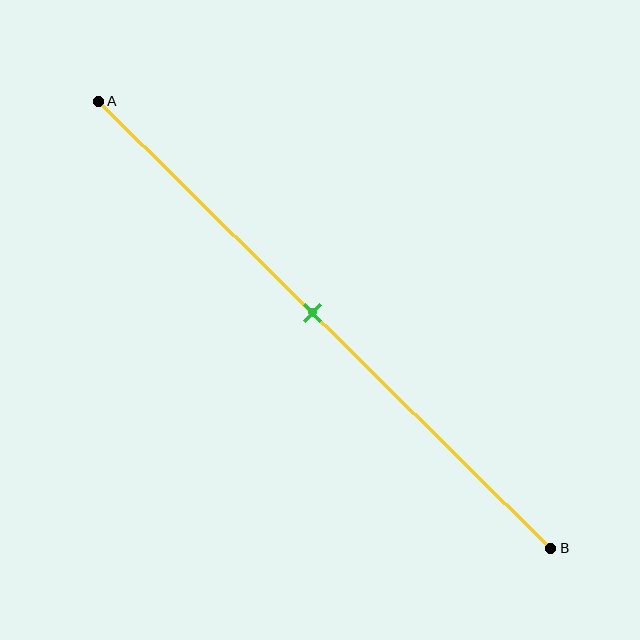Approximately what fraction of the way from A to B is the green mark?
The green mark is approximately 45% of the way from A to B.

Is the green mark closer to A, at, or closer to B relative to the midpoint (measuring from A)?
The green mark is approximately at the midpoint of segment AB.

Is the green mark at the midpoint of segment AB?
Yes, the mark is approximately at the midpoint.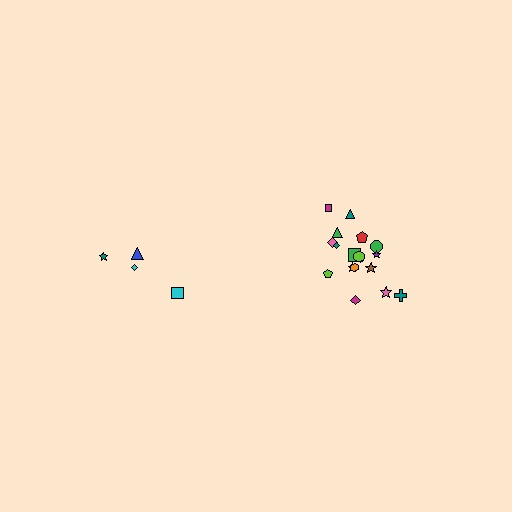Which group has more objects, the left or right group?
The right group.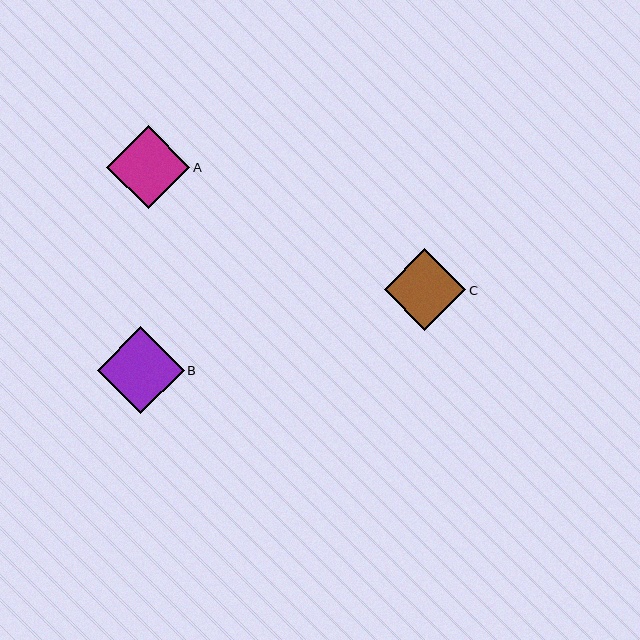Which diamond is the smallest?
Diamond C is the smallest with a size of approximately 82 pixels.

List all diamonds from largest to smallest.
From largest to smallest: B, A, C.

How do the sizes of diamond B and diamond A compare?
Diamond B and diamond A are approximately the same size.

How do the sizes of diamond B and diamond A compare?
Diamond B and diamond A are approximately the same size.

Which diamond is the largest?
Diamond B is the largest with a size of approximately 87 pixels.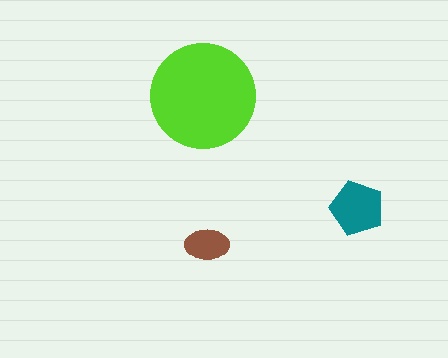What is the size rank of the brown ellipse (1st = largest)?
3rd.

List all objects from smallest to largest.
The brown ellipse, the teal pentagon, the lime circle.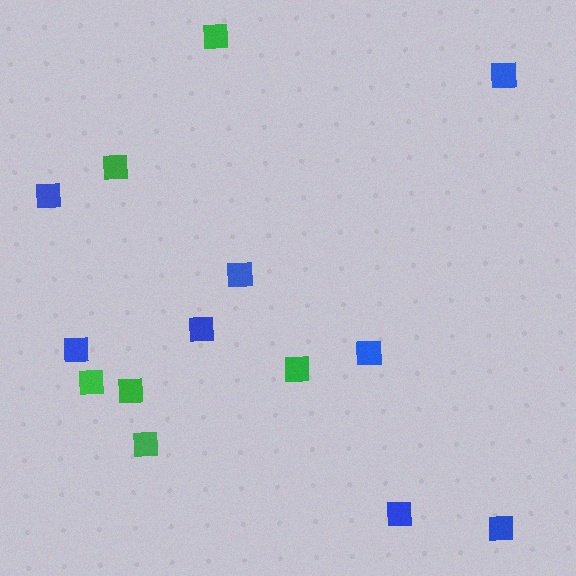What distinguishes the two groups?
There are 2 groups: one group of blue squares (8) and one group of green squares (6).